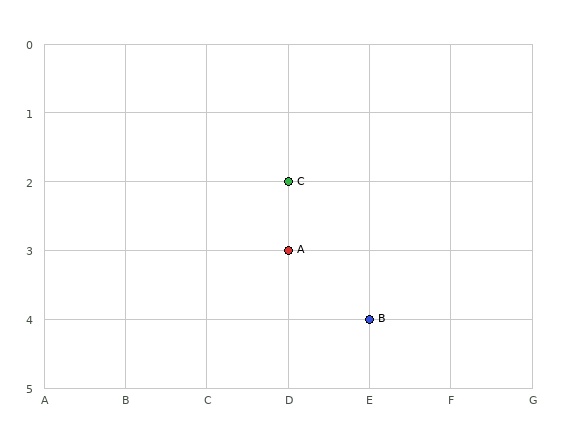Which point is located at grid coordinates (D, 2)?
Point C is at (D, 2).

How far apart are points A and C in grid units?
Points A and C are 1 row apart.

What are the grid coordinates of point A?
Point A is at grid coordinates (D, 3).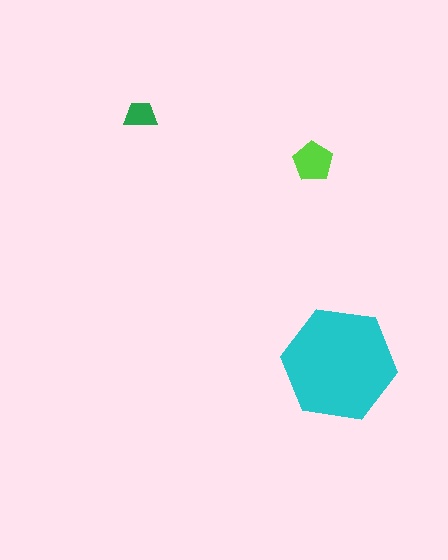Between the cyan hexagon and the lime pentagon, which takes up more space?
The cyan hexagon.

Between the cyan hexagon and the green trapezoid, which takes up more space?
The cyan hexagon.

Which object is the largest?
The cyan hexagon.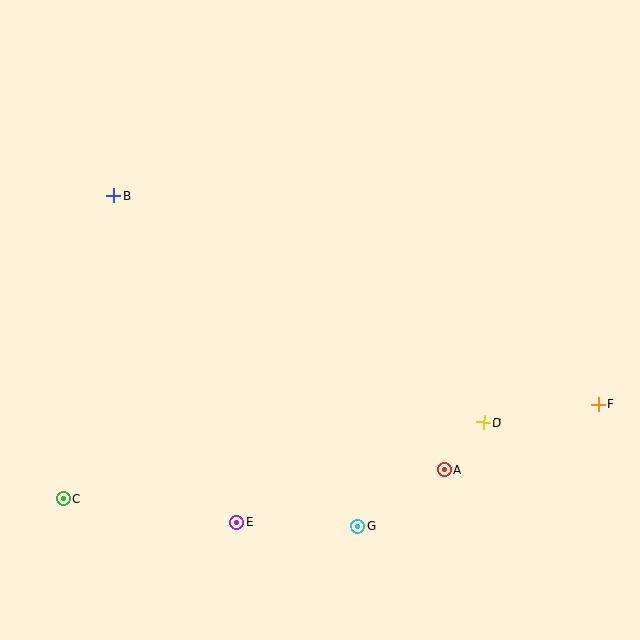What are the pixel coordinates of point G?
Point G is at (357, 526).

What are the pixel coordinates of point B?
Point B is at (114, 196).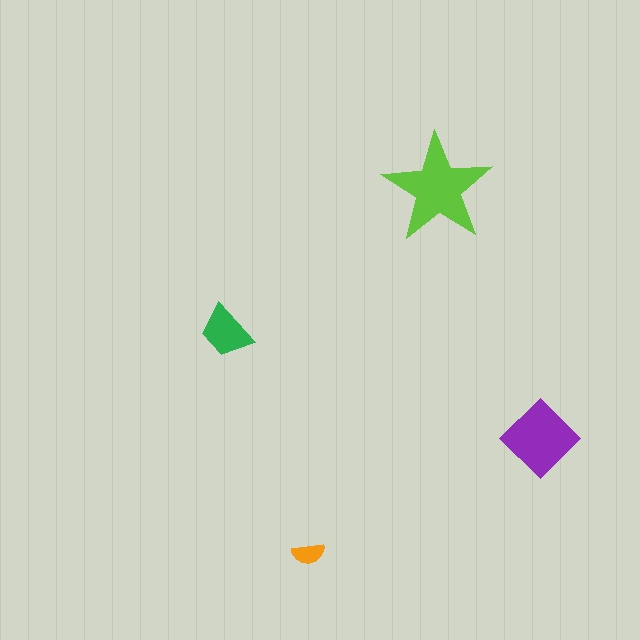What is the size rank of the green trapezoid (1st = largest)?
3rd.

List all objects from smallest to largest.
The orange semicircle, the green trapezoid, the purple diamond, the lime star.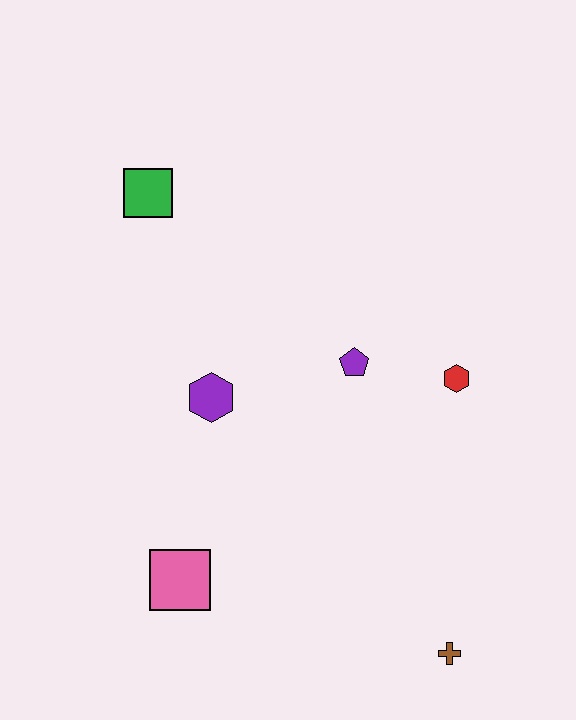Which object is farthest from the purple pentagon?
The brown cross is farthest from the purple pentagon.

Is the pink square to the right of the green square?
Yes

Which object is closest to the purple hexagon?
The purple pentagon is closest to the purple hexagon.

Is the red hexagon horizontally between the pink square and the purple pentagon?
No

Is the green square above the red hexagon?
Yes